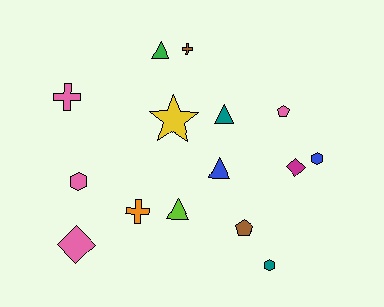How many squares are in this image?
There are no squares.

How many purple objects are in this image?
There are no purple objects.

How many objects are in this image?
There are 15 objects.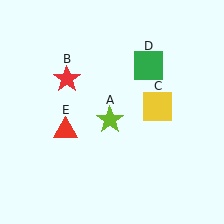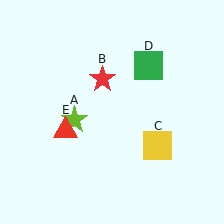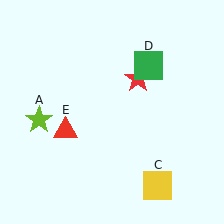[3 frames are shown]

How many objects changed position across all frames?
3 objects changed position: lime star (object A), red star (object B), yellow square (object C).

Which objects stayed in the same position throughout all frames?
Green square (object D) and red triangle (object E) remained stationary.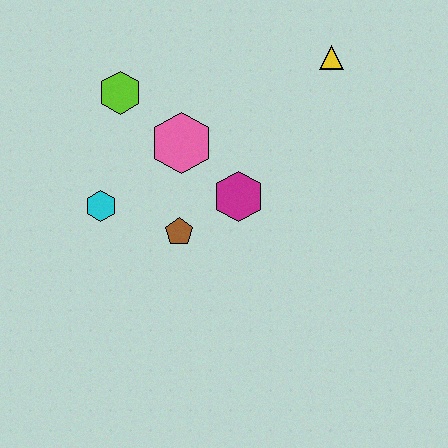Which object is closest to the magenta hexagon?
The brown pentagon is closest to the magenta hexagon.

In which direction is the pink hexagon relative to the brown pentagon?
The pink hexagon is above the brown pentagon.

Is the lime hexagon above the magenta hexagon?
Yes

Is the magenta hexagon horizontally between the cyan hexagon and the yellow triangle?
Yes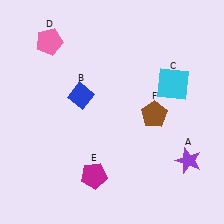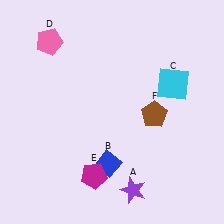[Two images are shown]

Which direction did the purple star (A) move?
The purple star (A) moved left.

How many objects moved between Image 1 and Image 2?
2 objects moved between the two images.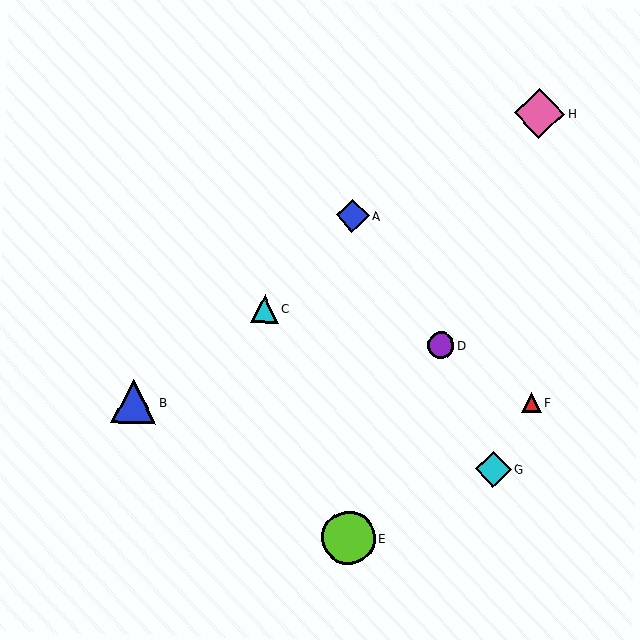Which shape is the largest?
The lime circle (labeled E) is the largest.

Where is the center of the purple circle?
The center of the purple circle is at (441, 345).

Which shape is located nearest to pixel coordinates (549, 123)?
The pink diamond (labeled H) at (539, 113) is nearest to that location.